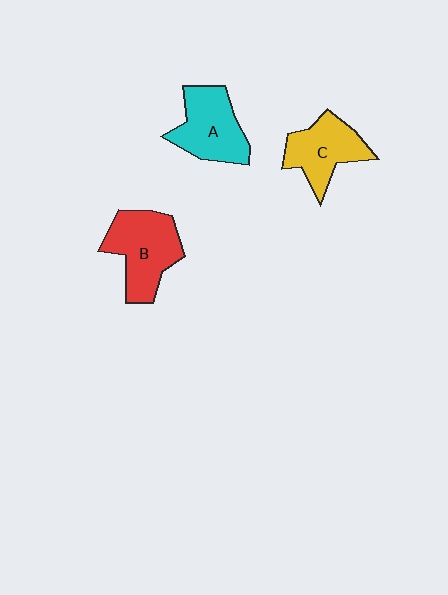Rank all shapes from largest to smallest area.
From largest to smallest: B (red), A (cyan), C (yellow).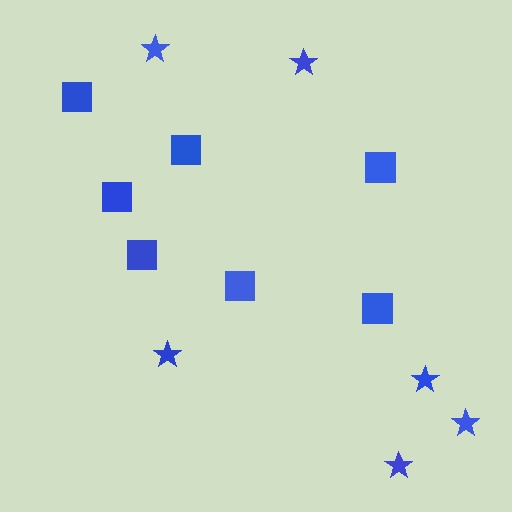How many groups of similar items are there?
There are 2 groups: one group of squares (7) and one group of stars (6).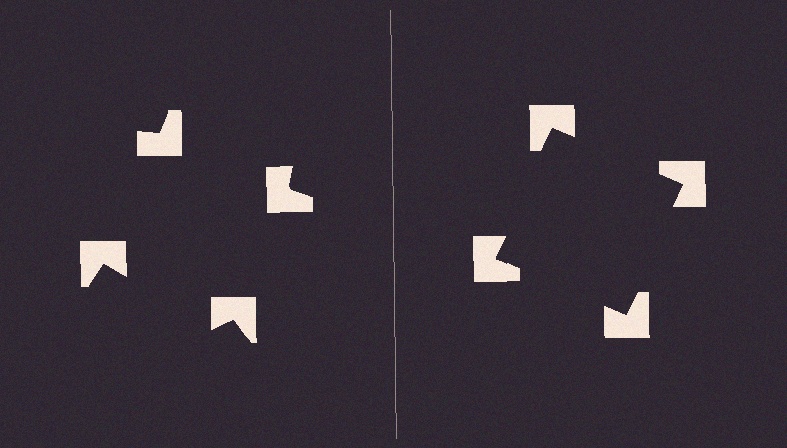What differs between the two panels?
The notched squares are positioned identically on both sides; only the wedge orientations differ. On the right they align to a square; on the left they are misaligned.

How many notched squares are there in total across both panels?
8 — 4 on each side.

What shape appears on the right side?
An illusory square.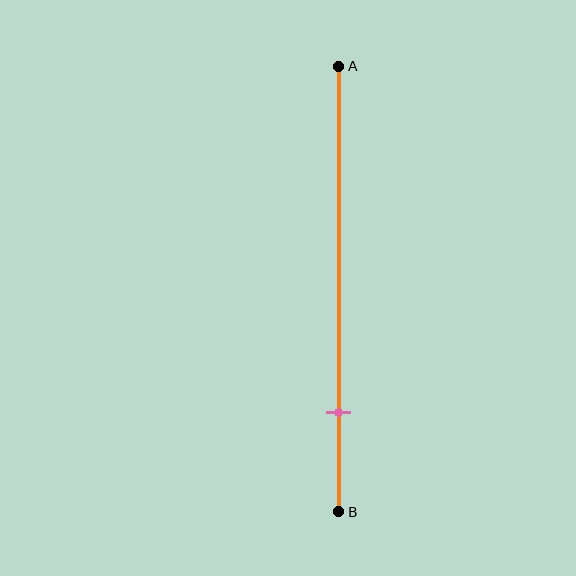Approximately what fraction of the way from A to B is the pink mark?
The pink mark is approximately 80% of the way from A to B.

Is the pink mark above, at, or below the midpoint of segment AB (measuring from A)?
The pink mark is below the midpoint of segment AB.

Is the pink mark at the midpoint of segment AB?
No, the mark is at about 80% from A, not at the 50% midpoint.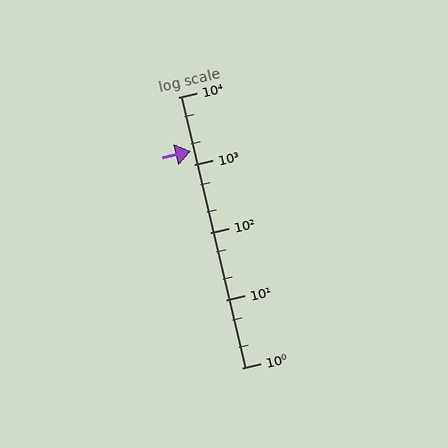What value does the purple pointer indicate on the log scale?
The pointer indicates approximately 1600.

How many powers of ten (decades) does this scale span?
The scale spans 4 decades, from 1 to 10000.